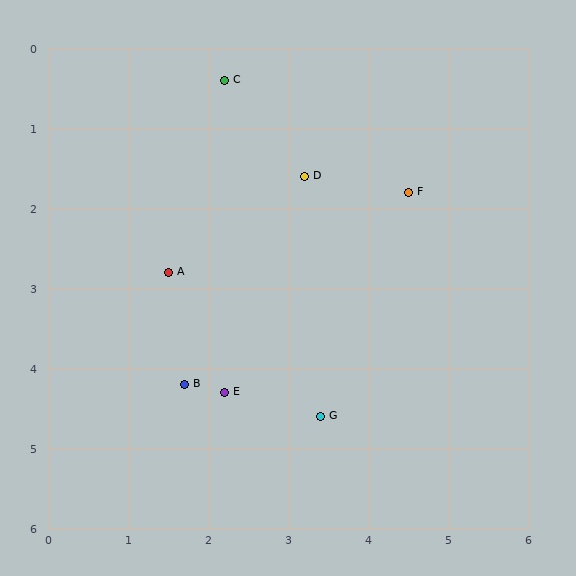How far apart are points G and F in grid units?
Points G and F are about 3.0 grid units apart.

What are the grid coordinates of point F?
Point F is at approximately (4.5, 1.8).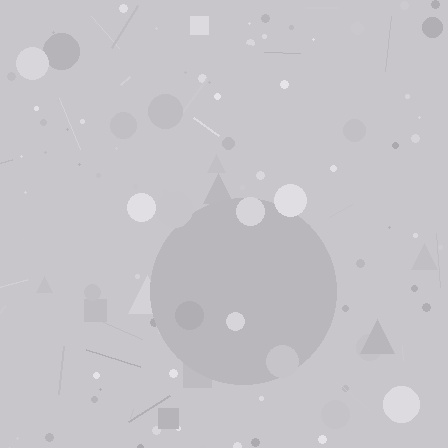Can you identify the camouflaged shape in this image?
The camouflaged shape is a circle.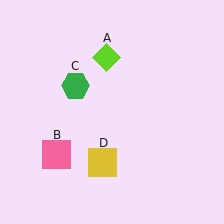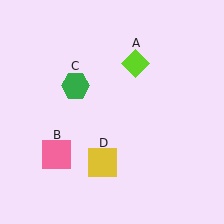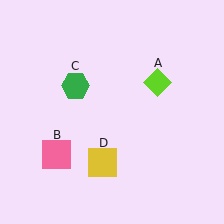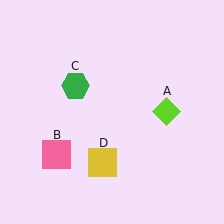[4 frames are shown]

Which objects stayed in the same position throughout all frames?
Pink square (object B) and green hexagon (object C) and yellow square (object D) remained stationary.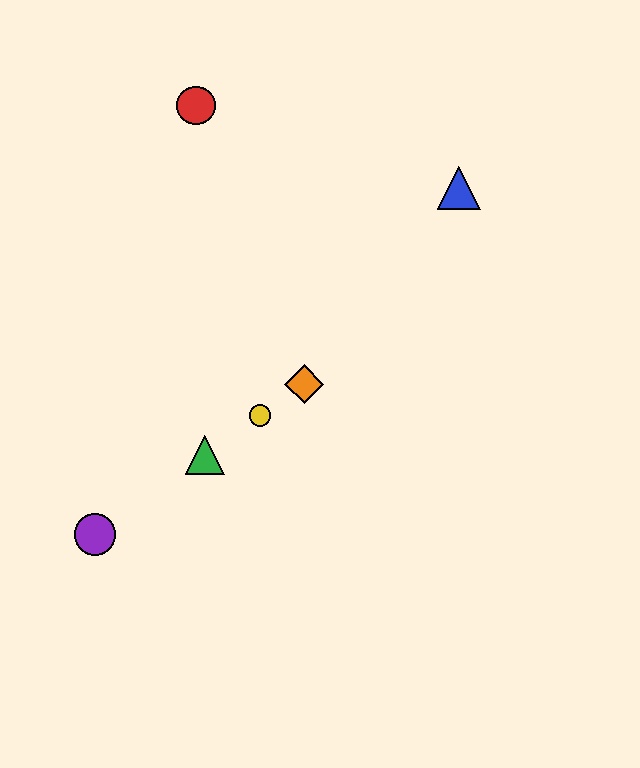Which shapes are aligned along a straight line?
The green triangle, the yellow circle, the purple circle, the orange diamond are aligned along a straight line.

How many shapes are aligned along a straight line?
4 shapes (the green triangle, the yellow circle, the purple circle, the orange diamond) are aligned along a straight line.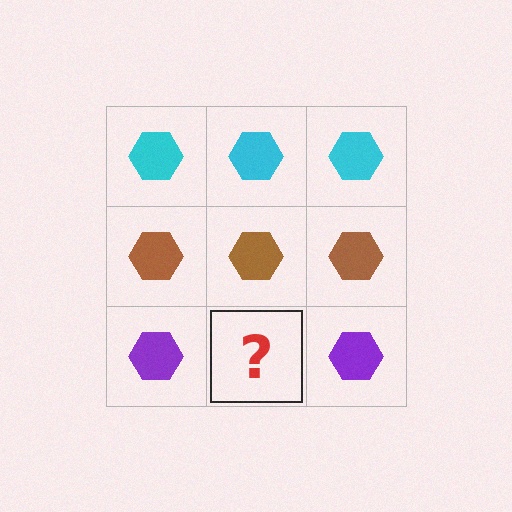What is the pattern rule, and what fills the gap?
The rule is that each row has a consistent color. The gap should be filled with a purple hexagon.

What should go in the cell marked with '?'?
The missing cell should contain a purple hexagon.